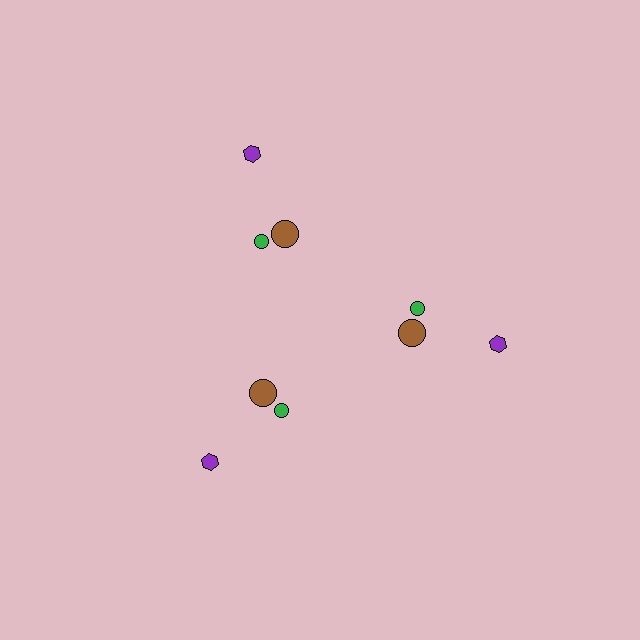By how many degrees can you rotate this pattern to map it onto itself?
The pattern maps onto itself every 120 degrees of rotation.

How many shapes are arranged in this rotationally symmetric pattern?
There are 9 shapes, arranged in 3 groups of 3.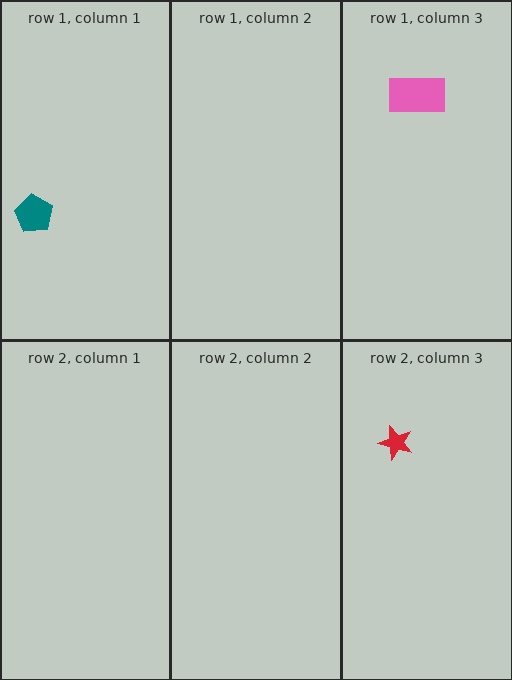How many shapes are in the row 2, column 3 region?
1.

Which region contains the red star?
The row 2, column 3 region.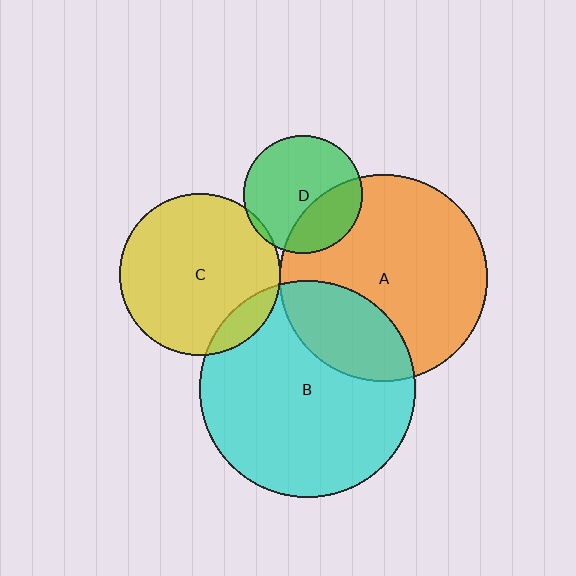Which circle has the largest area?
Circle B (cyan).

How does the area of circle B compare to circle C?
Approximately 1.8 times.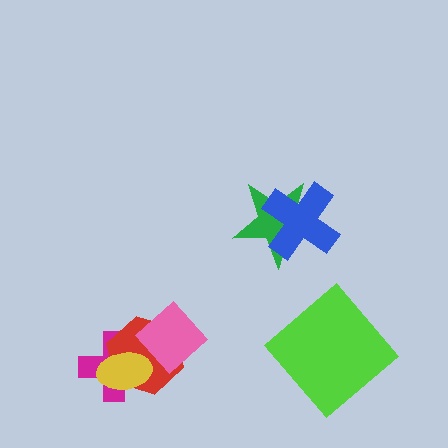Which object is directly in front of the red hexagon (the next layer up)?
The pink diamond is directly in front of the red hexagon.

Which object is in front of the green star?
The blue cross is in front of the green star.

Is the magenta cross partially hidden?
Yes, it is partially covered by another shape.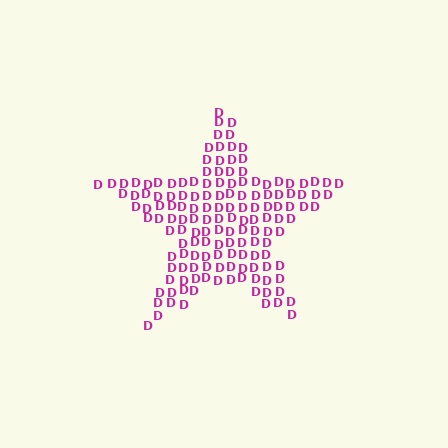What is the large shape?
The large shape is a star.